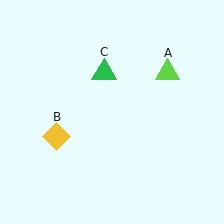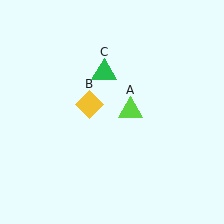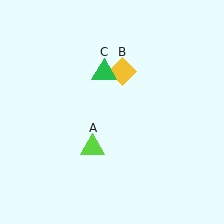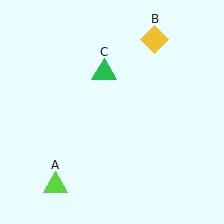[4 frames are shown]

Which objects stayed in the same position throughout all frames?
Green triangle (object C) remained stationary.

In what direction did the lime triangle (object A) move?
The lime triangle (object A) moved down and to the left.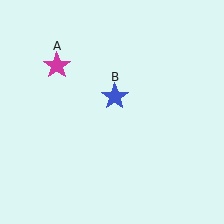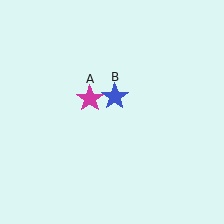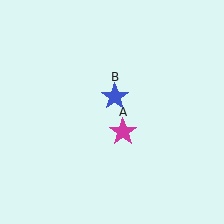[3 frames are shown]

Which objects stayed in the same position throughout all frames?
Blue star (object B) remained stationary.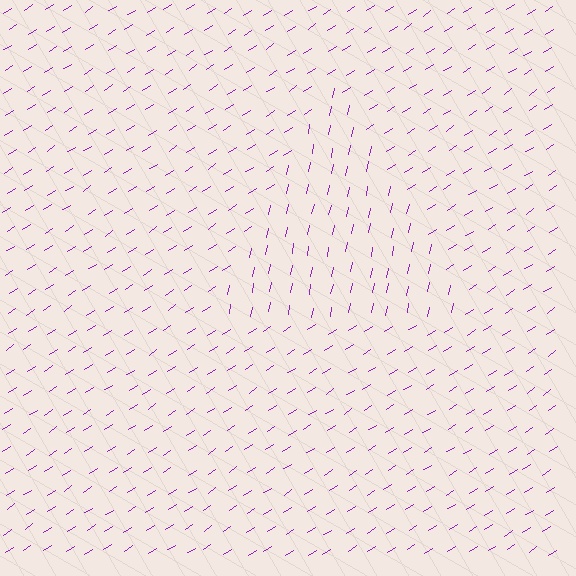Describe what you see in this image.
The image is filled with small purple line segments. A triangle region in the image has lines oriented differently from the surrounding lines, creating a visible texture boundary.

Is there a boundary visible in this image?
Yes, there is a texture boundary formed by a change in line orientation.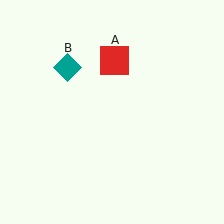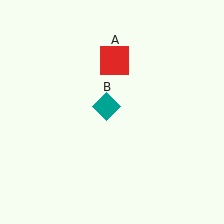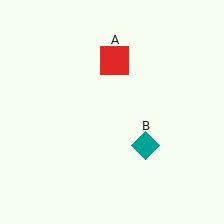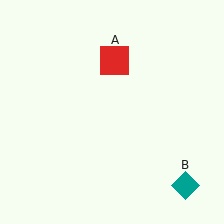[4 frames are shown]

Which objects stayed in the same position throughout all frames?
Red square (object A) remained stationary.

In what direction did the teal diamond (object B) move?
The teal diamond (object B) moved down and to the right.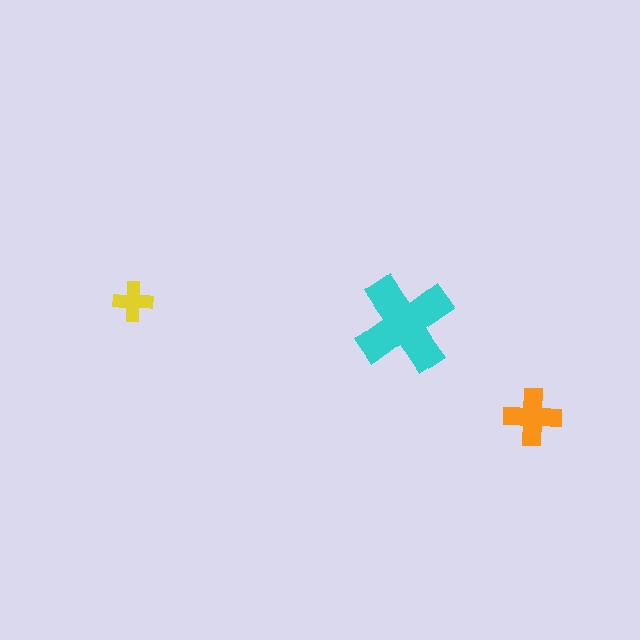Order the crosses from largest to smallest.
the cyan one, the orange one, the yellow one.